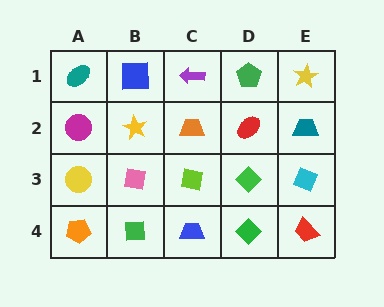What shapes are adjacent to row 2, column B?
A blue square (row 1, column B), a pink square (row 3, column B), a magenta circle (row 2, column A), an orange trapezoid (row 2, column C).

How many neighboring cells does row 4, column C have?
3.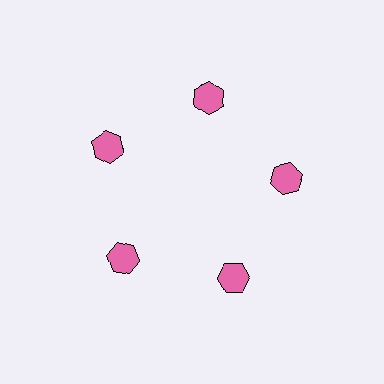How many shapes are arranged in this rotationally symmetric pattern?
There are 5 shapes, arranged in 5 groups of 1.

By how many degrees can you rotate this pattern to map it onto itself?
The pattern maps onto itself every 72 degrees of rotation.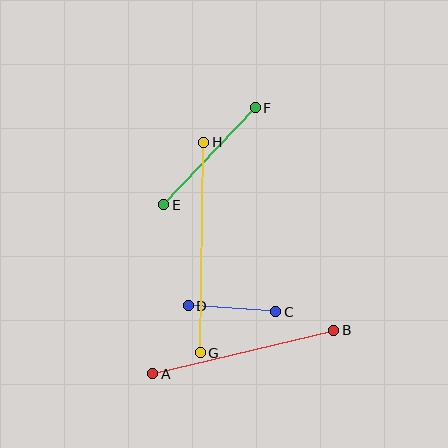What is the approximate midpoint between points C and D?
The midpoint is at approximately (232, 309) pixels.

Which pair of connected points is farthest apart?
Points G and H are farthest apart.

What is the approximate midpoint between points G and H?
The midpoint is at approximately (202, 248) pixels.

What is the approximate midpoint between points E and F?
The midpoint is at approximately (210, 156) pixels.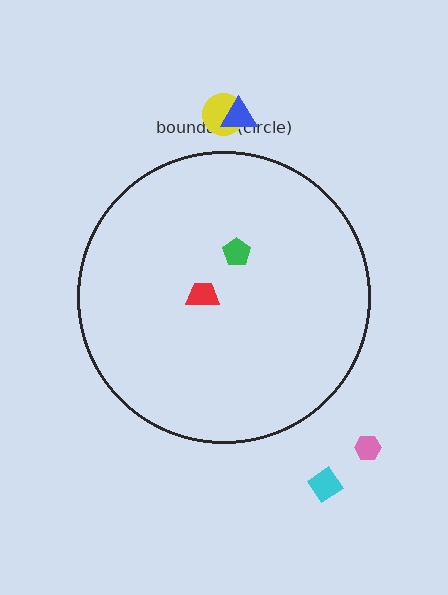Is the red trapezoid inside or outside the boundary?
Inside.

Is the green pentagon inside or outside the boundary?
Inside.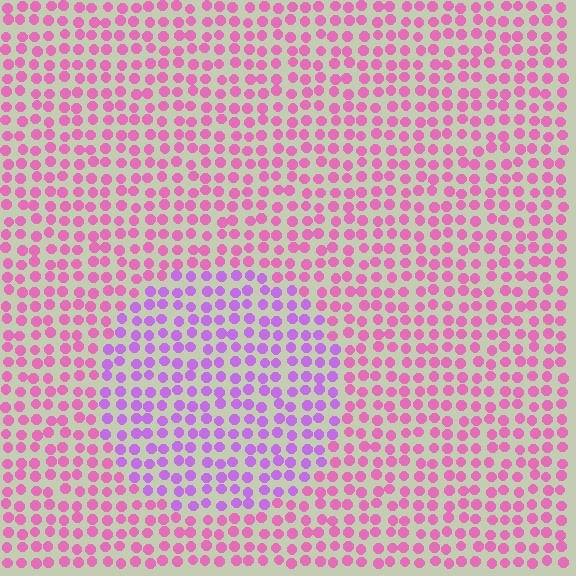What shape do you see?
I see a circle.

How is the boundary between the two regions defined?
The boundary is defined purely by a slight shift in hue (about 39 degrees). Spacing, size, and orientation are identical on both sides.